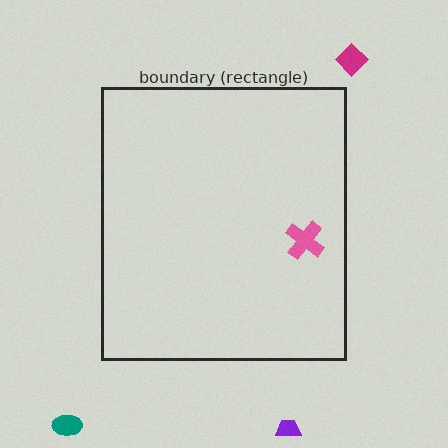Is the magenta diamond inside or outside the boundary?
Outside.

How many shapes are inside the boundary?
1 inside, 3 outside.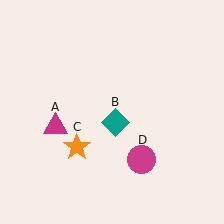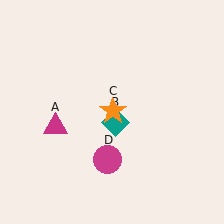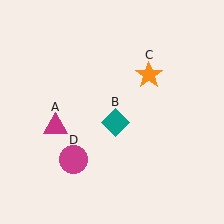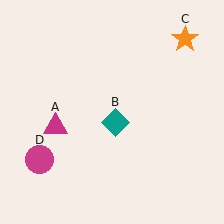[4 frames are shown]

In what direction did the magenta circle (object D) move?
The magenta circle (object D) moved left.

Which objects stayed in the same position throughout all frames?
Magenta triangle (object A) and teal diamond (object B) remained stationary.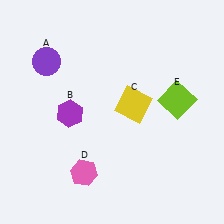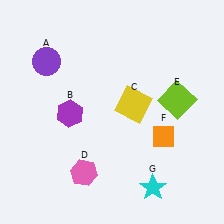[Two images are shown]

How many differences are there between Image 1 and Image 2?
There are 2 differences between the two images.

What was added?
An orange diamond (F), a cyan star (G) were added in Image 2.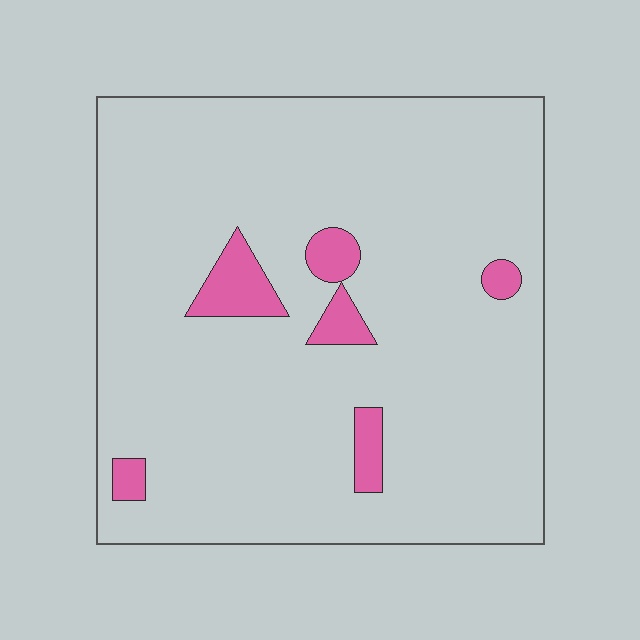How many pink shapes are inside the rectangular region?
6.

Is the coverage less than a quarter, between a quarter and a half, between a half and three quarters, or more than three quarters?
Less than a quarter.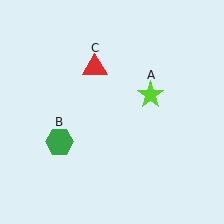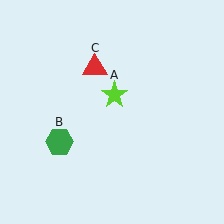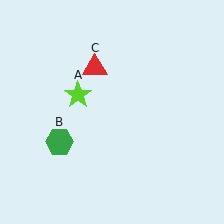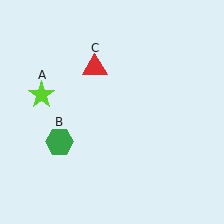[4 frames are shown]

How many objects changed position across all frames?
1 object changed position: lime star (object A).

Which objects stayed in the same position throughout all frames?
Green hexagon (object B) and red triangle (object C) remained stationary.